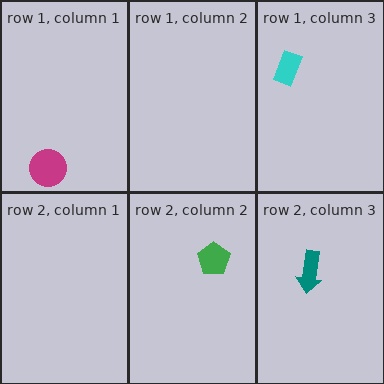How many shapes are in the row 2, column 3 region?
1.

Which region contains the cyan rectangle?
The row 1, column 3 region.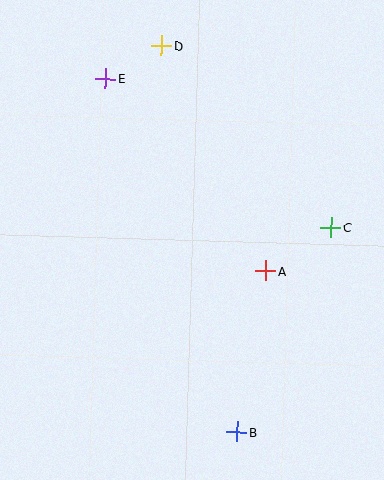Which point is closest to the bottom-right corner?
Point B is closest to the bottom-right corner.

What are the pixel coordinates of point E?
Point E is at (106, 79).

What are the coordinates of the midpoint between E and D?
The midpoint between E and D is at (133, 62).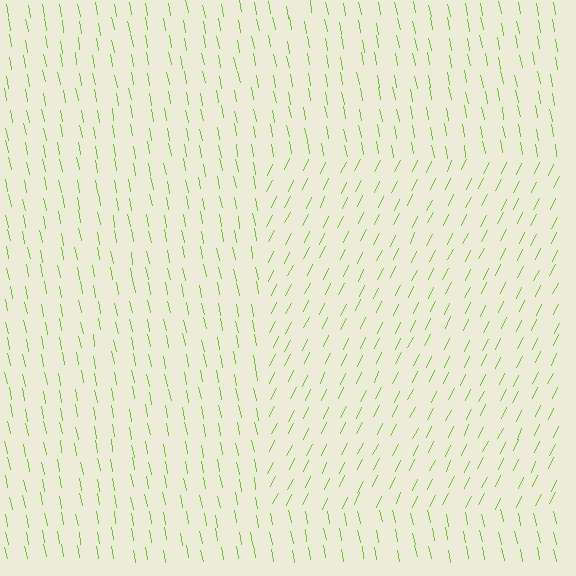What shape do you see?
I see a rectangle.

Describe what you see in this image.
The image is filled with small lime line segments. A rectangle region in the image has lines oriented differently from the surrounding lines, creating a visible texture boundary.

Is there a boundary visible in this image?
Yes, there is a texture boundary formed by a change in line orientation.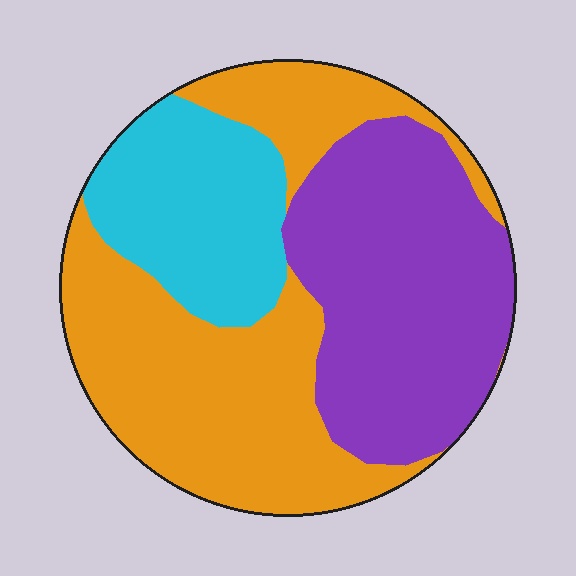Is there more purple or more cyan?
Purple.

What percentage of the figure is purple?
Purple covers roughly 35% of the figure.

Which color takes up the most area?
Orange, at roughly 45%.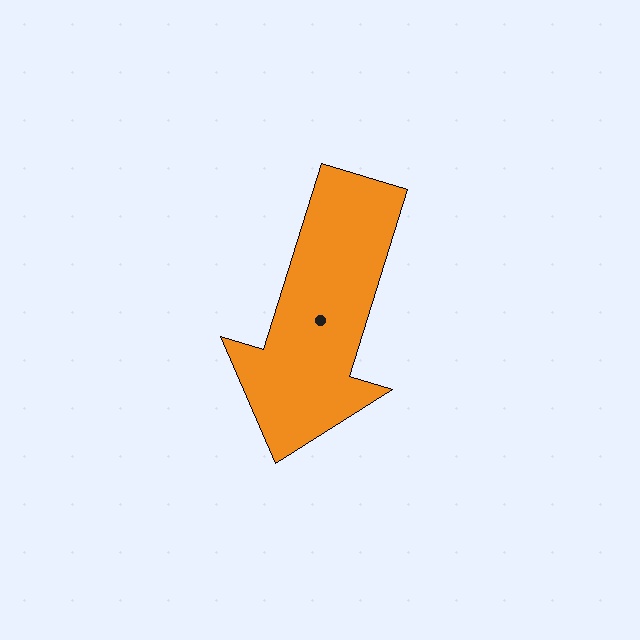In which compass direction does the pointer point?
South.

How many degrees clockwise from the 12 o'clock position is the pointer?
Approximately 197 degrees.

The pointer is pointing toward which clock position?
Roughly 7 o'clock.